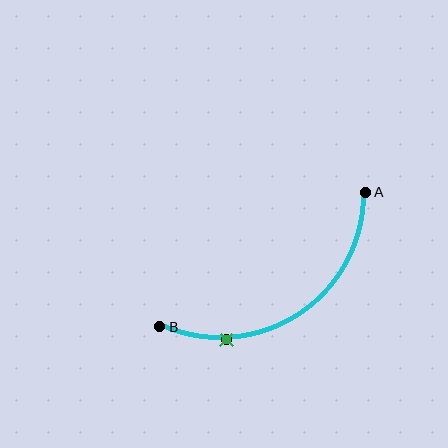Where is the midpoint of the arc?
The arc midpoint is the point on the curve farthest from the straight line joining A and B. It sits below that line.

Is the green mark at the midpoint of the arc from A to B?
No. The green mark lies on the arc but is closer to endpoint B. The arc midpoint would be at the point on the curve equidistant along the arc from both A and B.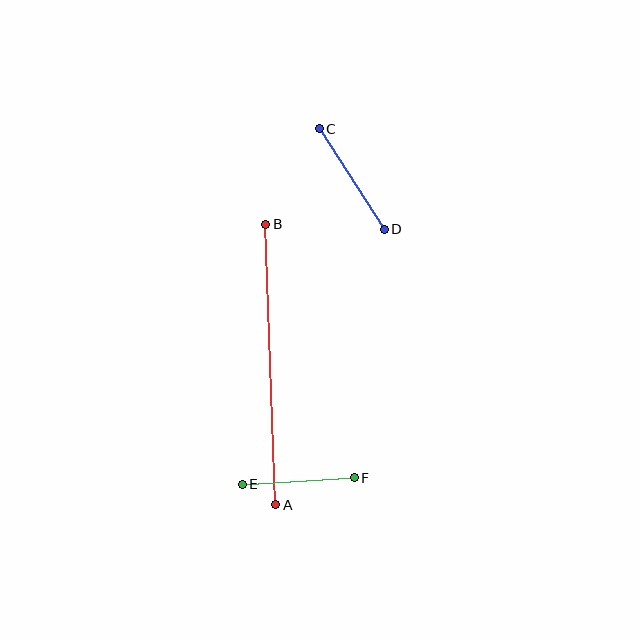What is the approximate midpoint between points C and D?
The midpoint is at approximately (352, 179) pixels.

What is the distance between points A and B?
The distance is approximately 280 pixels.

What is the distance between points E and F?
The distance is approximately 112 pixels.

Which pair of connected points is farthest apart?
Points A and B are farthest apart.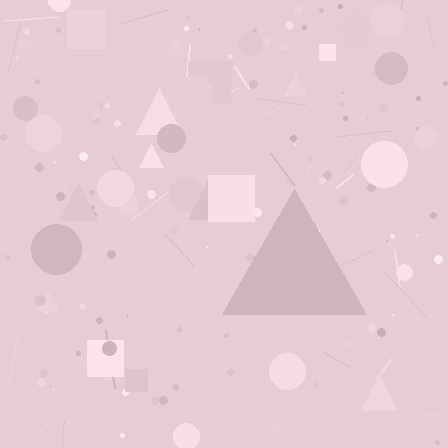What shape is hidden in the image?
A triangle is hidden in the image.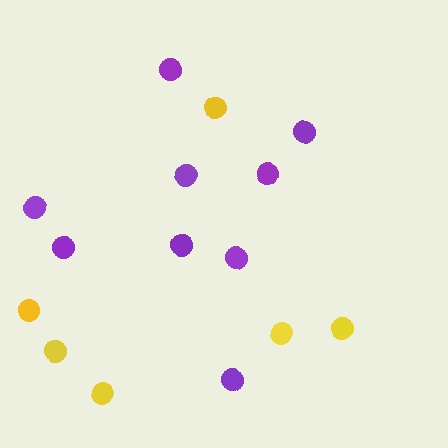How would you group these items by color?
There are 2 groups: one group of yellow circles (6) and one group of purple circles (9).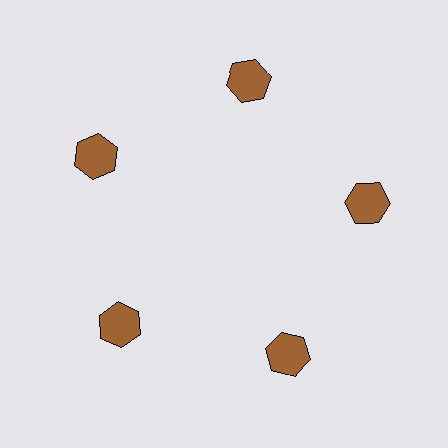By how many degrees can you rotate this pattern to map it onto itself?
The pattern maps onto itself every 72 degrees of rotation.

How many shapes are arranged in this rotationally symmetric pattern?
There are 5 shapes, arranged in 5 groups of 1.